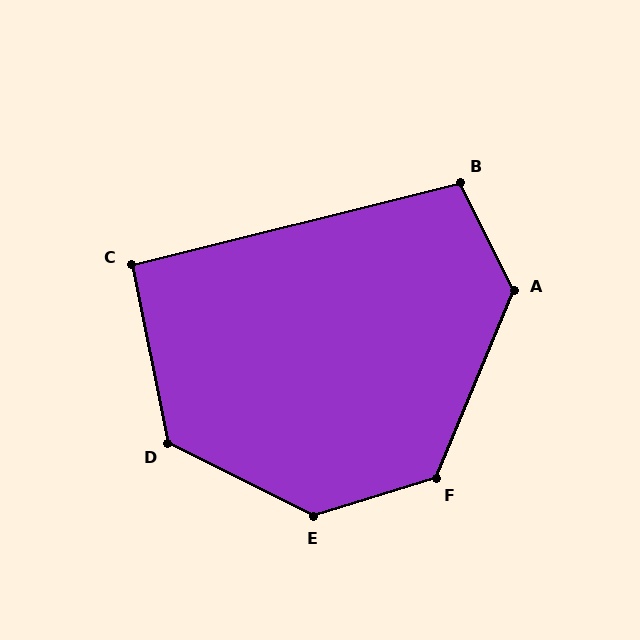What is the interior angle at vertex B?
Approximately 103 degrees (obtuse).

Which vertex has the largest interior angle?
E, at approximately 136 degrees.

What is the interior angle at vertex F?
Approximately 130 degrees (obtuse).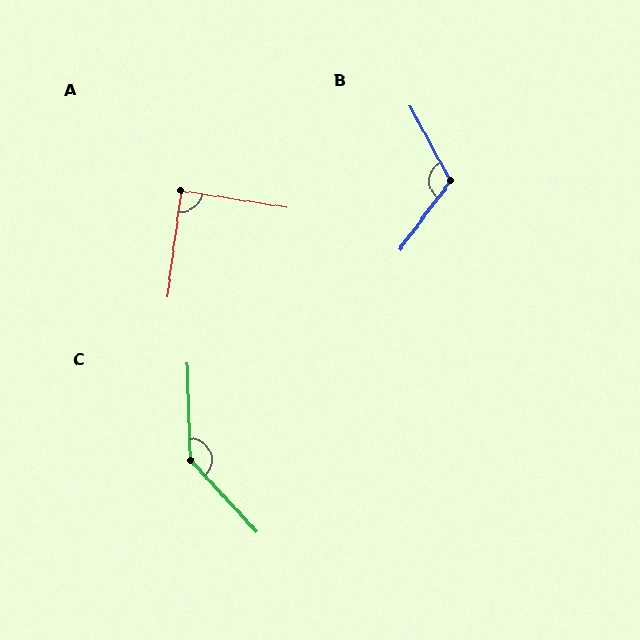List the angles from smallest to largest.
A (88°), B (114°), C (139°).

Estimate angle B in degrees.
Approximately 114 degrees.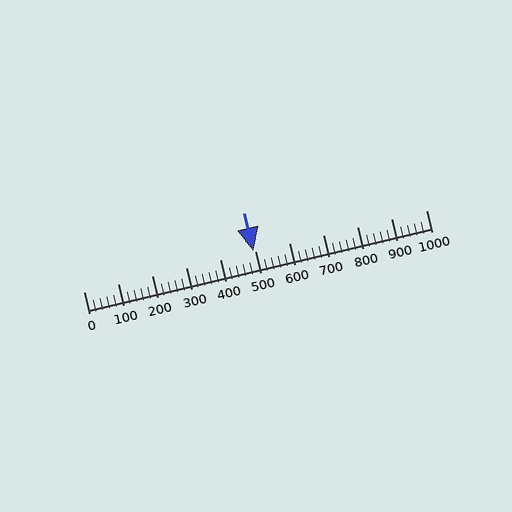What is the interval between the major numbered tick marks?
The major tick marks are spaced 100 units apart.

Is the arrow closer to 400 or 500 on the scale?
The arrow is closer to 500.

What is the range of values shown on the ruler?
The ruler shows values from 0 to 1000.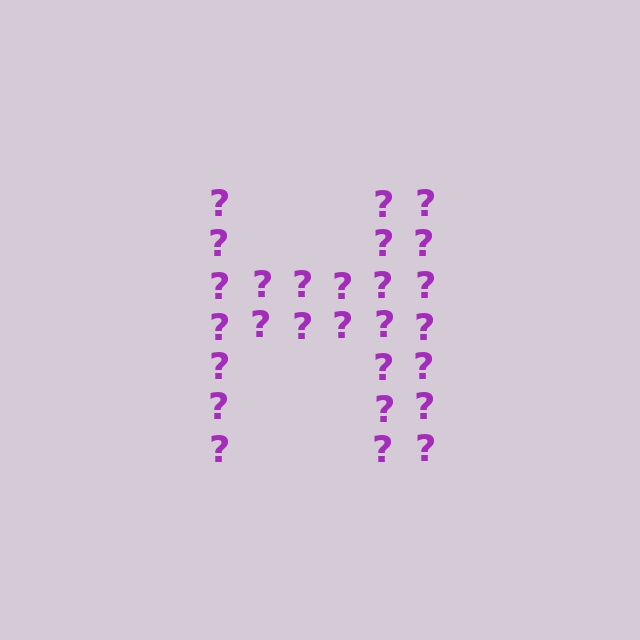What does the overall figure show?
The overall figure shows the letter H.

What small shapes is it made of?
It is made of small question marks.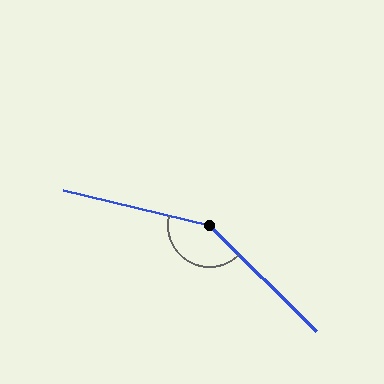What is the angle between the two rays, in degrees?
Approximately 149 degrees.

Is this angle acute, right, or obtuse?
It is obtuse.